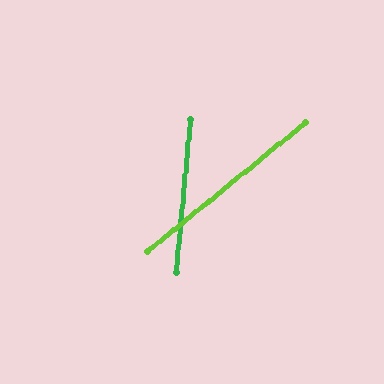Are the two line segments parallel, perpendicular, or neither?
Neither parallel nor perpendicular — they differ by about 46°.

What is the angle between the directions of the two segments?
Approximately 46 degrees.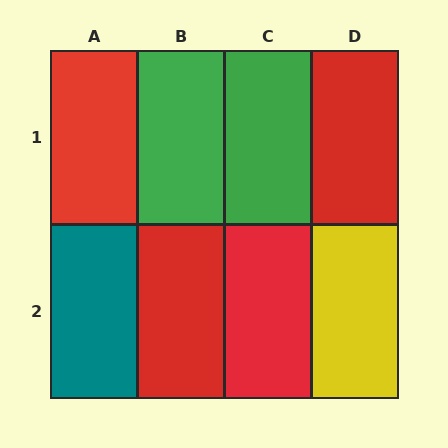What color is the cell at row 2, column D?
Yellow.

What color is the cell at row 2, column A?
Teal.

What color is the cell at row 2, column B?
Red.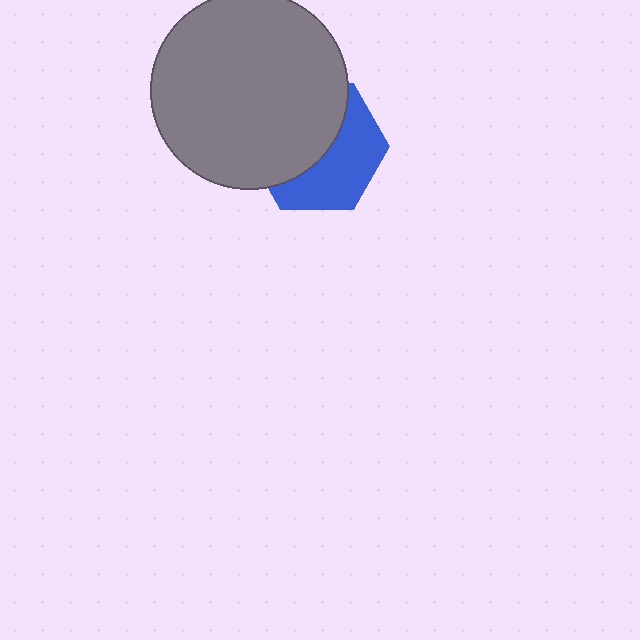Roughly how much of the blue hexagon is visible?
About half of it is visible (roughly 47%).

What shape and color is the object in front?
The object in front is a gray circle.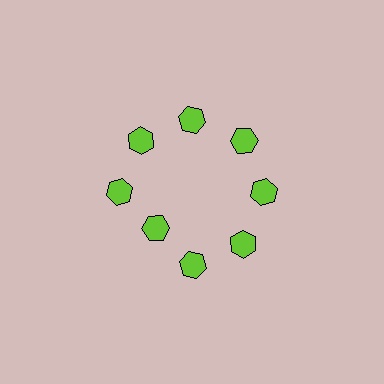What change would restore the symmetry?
The symmetry would be restored by moving it outward, back onto the ring so that all 8 hexagons sit at equal angles and equal distance from the center.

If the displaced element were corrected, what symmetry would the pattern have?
It would have 8-fold rotational symmetry — the pattern would map onto itself every 45 degrees.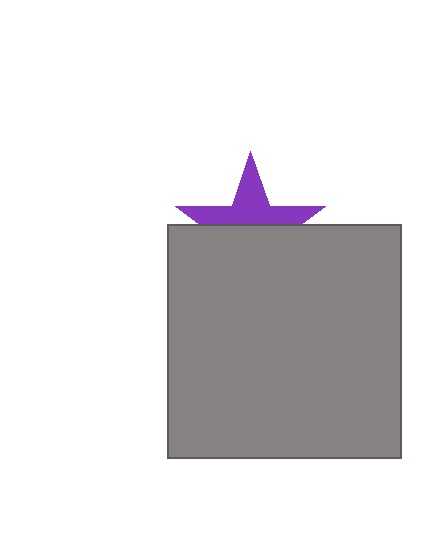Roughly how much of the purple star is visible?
About half of it is visible (roughly 45%).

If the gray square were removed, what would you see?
You would see the complete purple star.